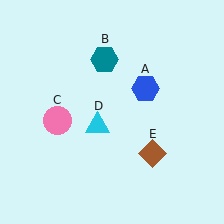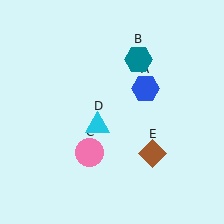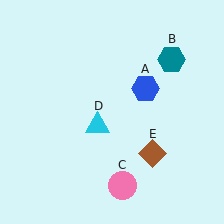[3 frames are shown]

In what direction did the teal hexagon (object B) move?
The teal hexagon (object B) moved right.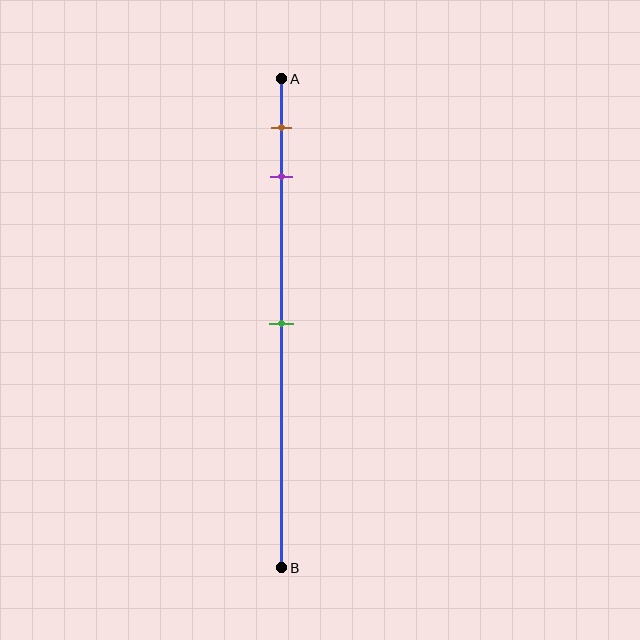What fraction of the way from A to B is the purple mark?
The purple mark is approximately 20% (0.2) of the way from A to B.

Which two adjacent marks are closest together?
The brown and purple marks are the closest adjacent pair.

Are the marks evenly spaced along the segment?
No, the marks are not evenly spaced.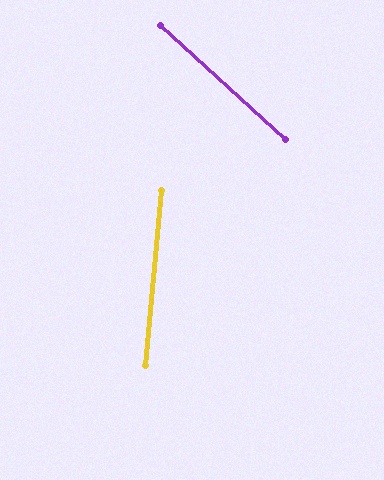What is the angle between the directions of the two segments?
Approximately 53 degrees.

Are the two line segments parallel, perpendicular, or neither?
Neither parallel nor perpendicular — they differ by about 53°.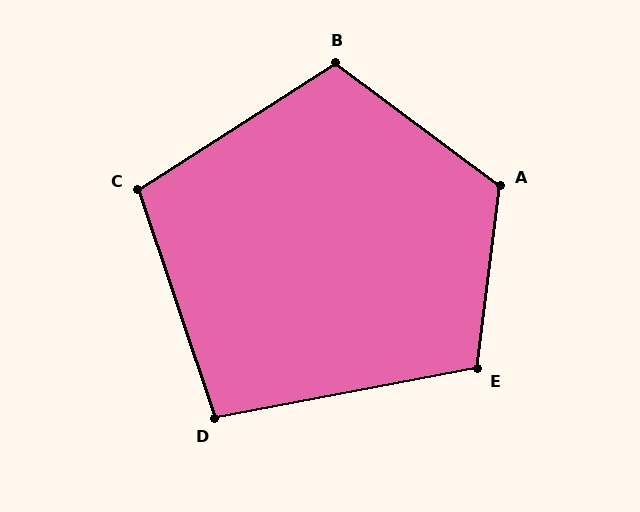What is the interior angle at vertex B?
Approximately 111 degrees (obtuse).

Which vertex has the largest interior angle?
A, at approximately 120 degrees.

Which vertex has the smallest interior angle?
D, at approximately 98 degrees.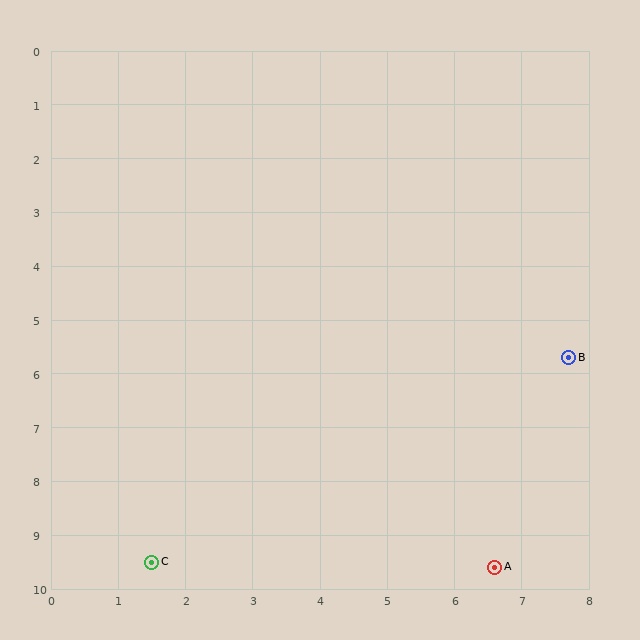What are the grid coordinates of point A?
Point A is at approximately (6.6, 9.6).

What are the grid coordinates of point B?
Point B is at approximately (7.7, 5.7).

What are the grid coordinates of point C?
Point C is at approximately (1.5, 9.5).